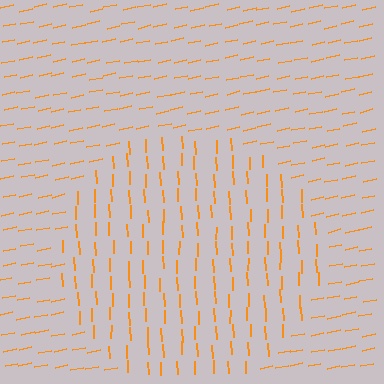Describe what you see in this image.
The image is filled with small orange line segments. A circle region in the image has lines oriented differently from the surrounding lines, creating a visible texture boundary.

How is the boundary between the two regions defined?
The boundary is defined purely by a change in line orientation (approximately 80 degrees difference). All lines are the same color and thickness.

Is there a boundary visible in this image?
Yes, there is a texture boundary formed by a change in line orientation.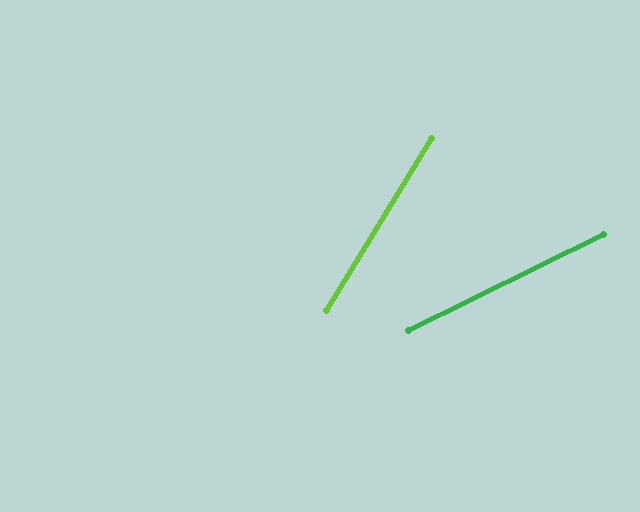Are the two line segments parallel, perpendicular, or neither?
Neither parallel nor perpendicular — they differ by about 32°.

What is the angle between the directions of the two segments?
Approximately 32 degrees.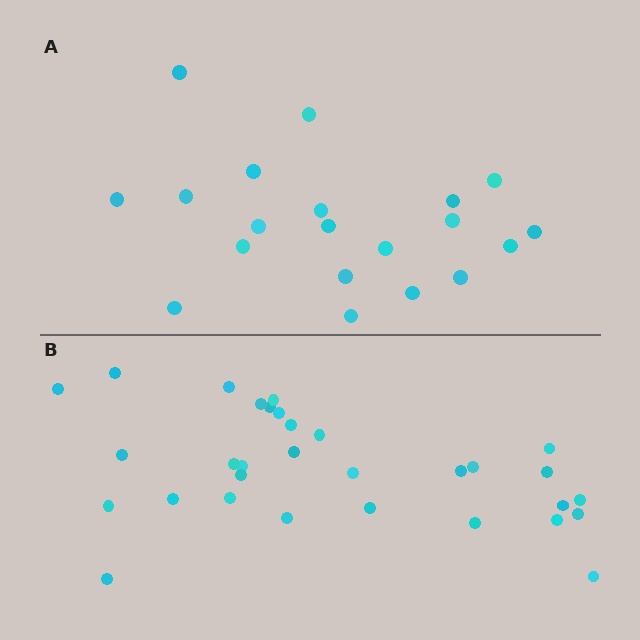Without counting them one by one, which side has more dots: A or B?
Region B (the bottom region) has more dots.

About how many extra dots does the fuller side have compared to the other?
Region B has roughly 12 or so more dots than region A.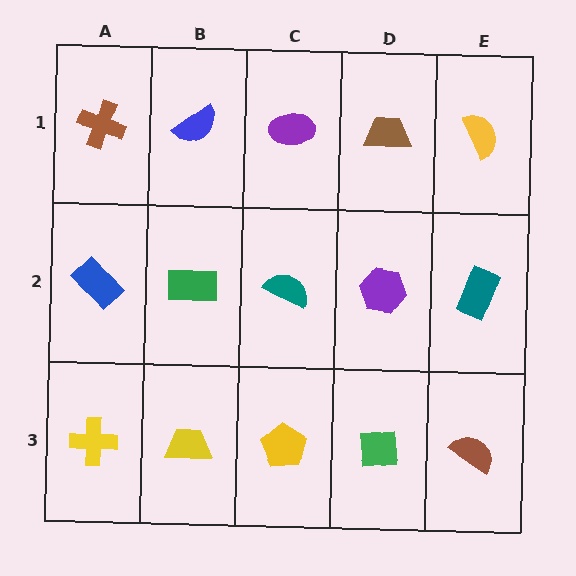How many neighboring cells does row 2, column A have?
3.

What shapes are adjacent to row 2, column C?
A purple ellipse (row 1, column C), a yellow pentagon (row 3, column C), a green rectangle (row 2, column B), a purple hexagon (row 2, column D).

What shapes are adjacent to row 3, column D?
A purple hexagon (row 2, column D), a yellow pentagon (row 3, column C), a brown semicircle (row 3, column E).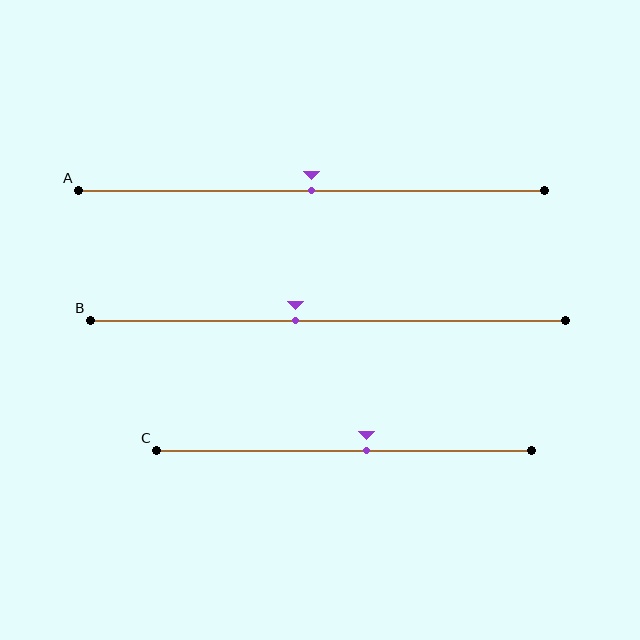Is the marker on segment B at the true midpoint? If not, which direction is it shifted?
No, the marker on segment B is shifted to the left by about 7% of the segment length.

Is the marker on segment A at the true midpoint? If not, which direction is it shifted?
Yes, the marker on segment A is at the true midpoint.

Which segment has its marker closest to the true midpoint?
Segment A has its marker closest to the true midpoint.